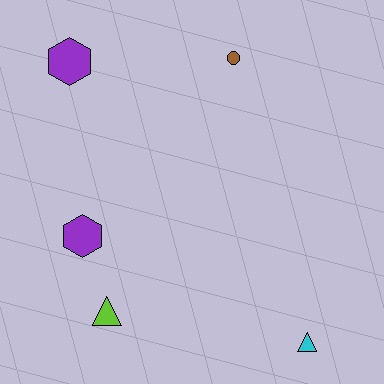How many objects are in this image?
There are 5 objects.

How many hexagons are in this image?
There are 2 hexagons.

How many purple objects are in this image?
There are 2 purple objects.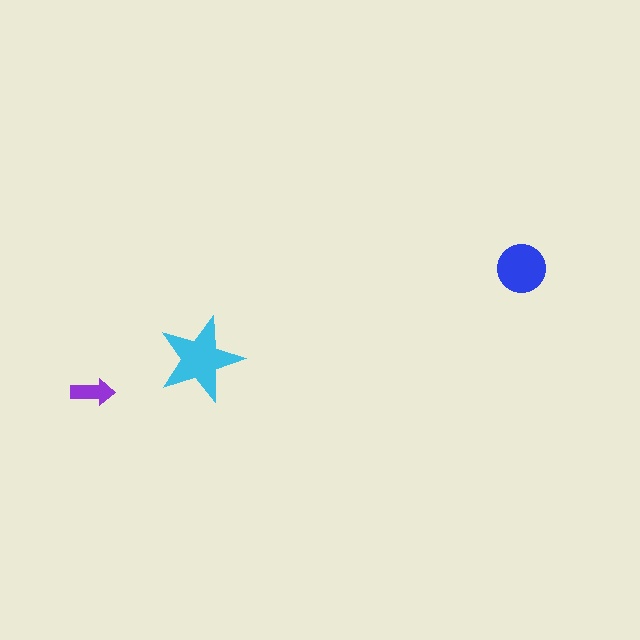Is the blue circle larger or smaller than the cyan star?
Smaller.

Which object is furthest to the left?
The purple arrow is leftmost.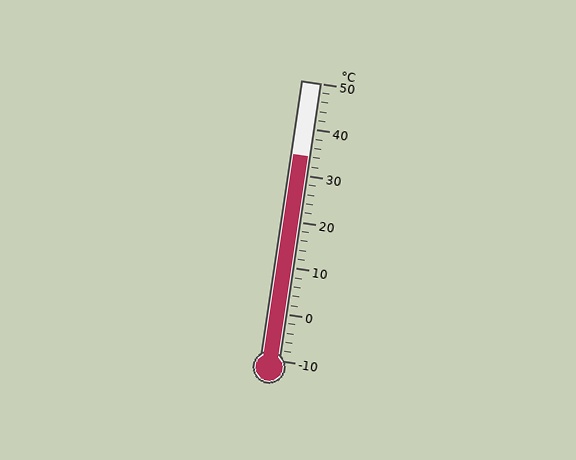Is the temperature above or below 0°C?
The temperature is above 0°C.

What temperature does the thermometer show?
The thermometer shows approximately 34°C.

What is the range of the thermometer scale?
The thermometer scale ranges from -10°C to 50°C.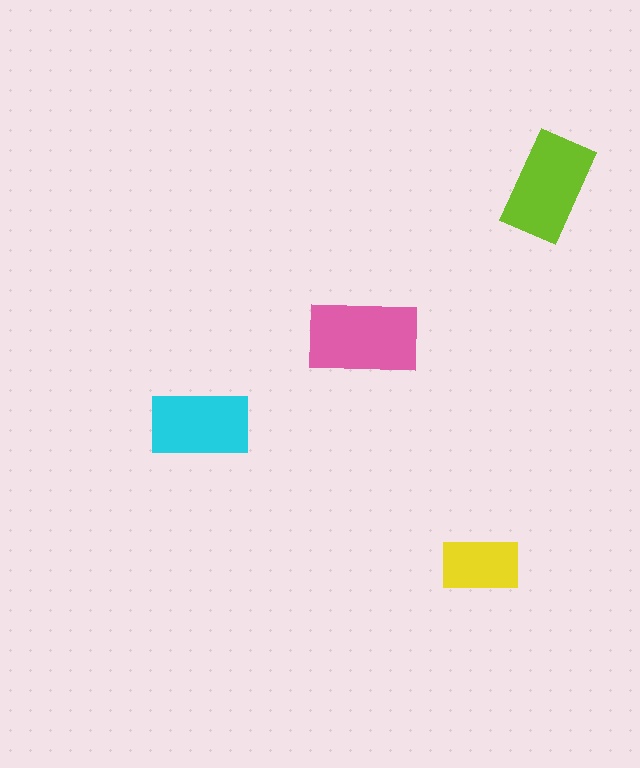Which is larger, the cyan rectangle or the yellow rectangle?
The cyan one.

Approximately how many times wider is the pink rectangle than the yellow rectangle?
About 1.5 times wider.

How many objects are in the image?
There are 4 objects in the image.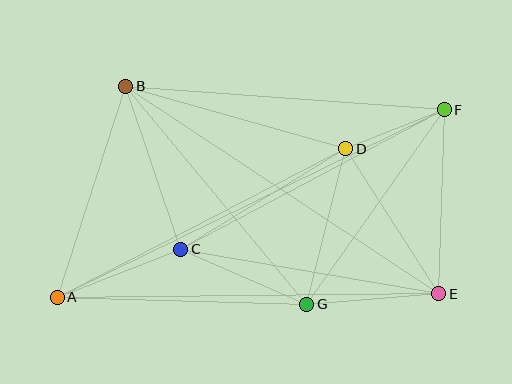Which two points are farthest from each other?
Points A and F are farthest from each other.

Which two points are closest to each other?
Points D and F are closest to each other.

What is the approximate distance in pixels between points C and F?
The distance between C and F is approximately 298 pixels.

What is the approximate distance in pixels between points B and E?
The distance between B and E is approximately 375 pixels.